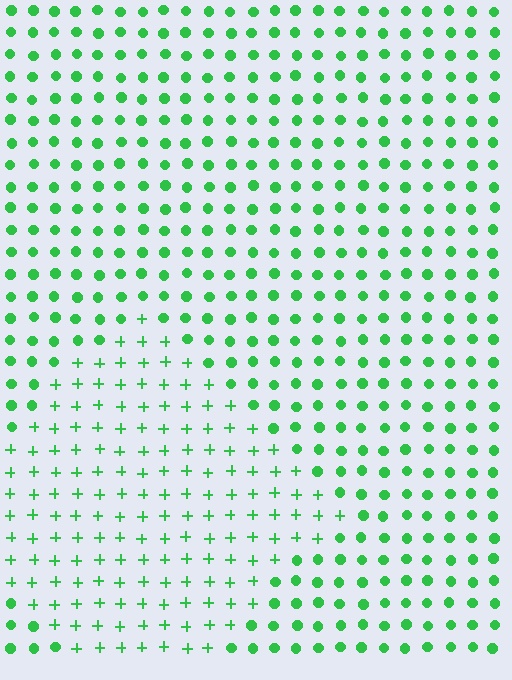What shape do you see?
I see a diamond.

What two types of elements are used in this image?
The image uses plus signs inside the diamond region and circles outside it.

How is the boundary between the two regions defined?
The boundary is defined by a change in element shape: plus signs inside vs. circles outside. All elements share the same color and spacing.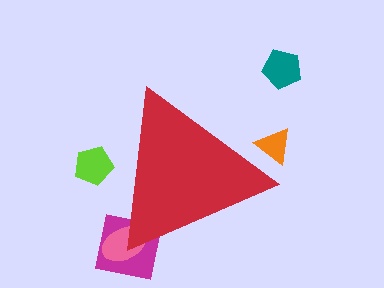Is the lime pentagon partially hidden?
Yes, the lime pentagon is partially hidden behind the red triangle.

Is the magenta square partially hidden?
Yes, the magenta square is partially hidden behind the red triangle.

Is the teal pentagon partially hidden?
No, the teal pentagon is fully visible.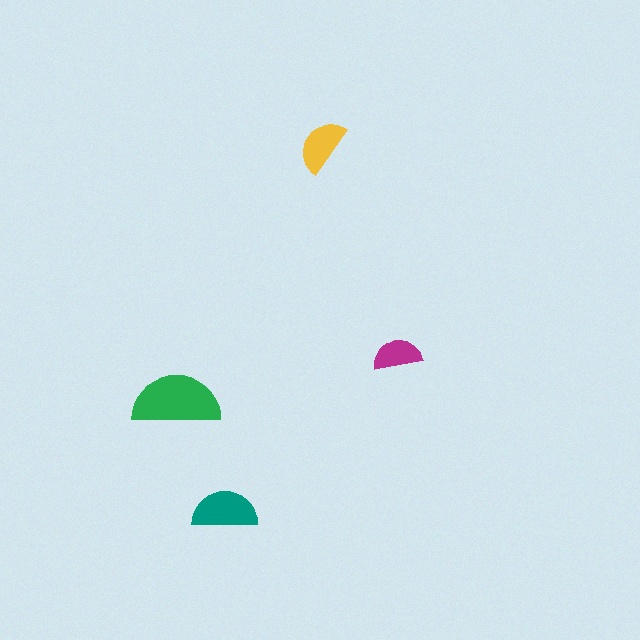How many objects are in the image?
There are 4 objects in the image.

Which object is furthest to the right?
The magenta semicircle is rightmost.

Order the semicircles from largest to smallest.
the green one, the teal one, the yellow one, the magenta one.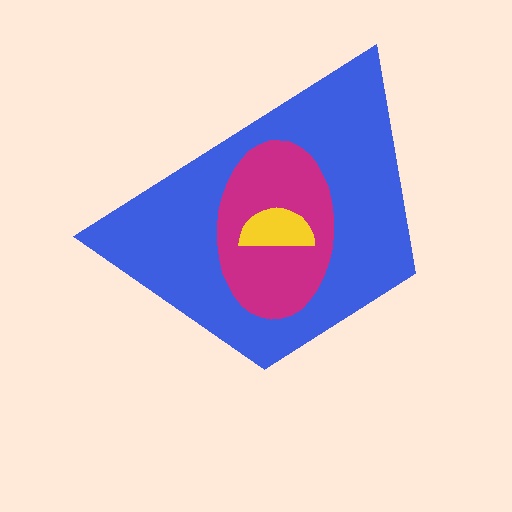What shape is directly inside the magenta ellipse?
The yellow semicircle.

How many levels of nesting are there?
3.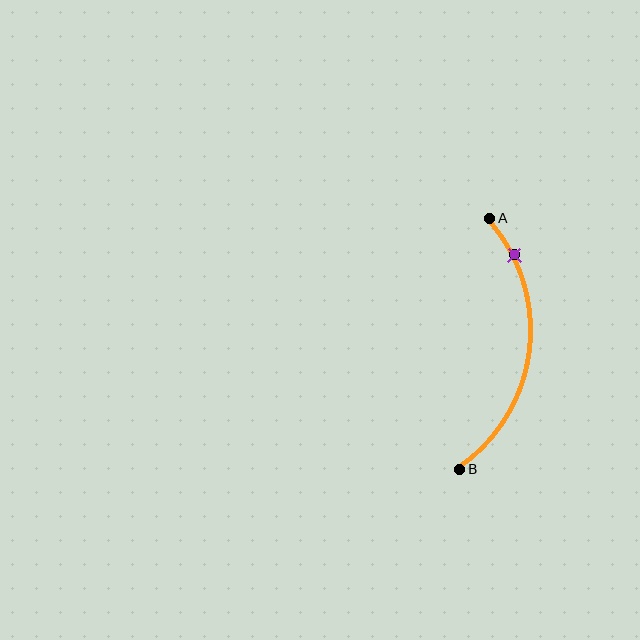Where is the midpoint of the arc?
The arc midpoint is the point on the curve farthest from the straight line joining A and B. It sits to the right of that line.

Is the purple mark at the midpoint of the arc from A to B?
No. The purple mark lies on the arc but is closer to endpoint A. The arc midpoint would be at the point on the curve equidistant along the arc from both A and B.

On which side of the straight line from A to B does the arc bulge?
The arc bulges to the right of the straight line connecting A and B.